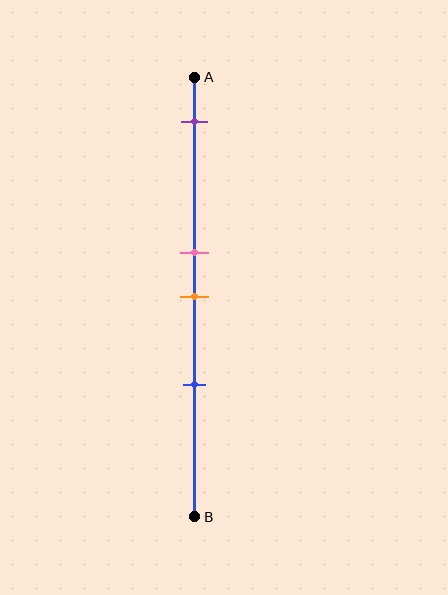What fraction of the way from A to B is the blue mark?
The blue mark is approximately 70% (0.7) of the way from A to B.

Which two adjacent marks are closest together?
The pink and orange marks are the closest adjacent pair.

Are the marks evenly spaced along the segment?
No, the marks are not evenly spaced.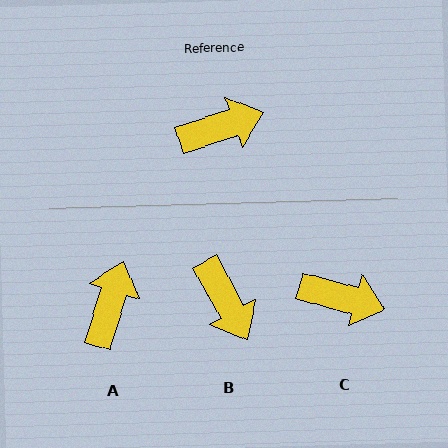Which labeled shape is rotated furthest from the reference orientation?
B, about 80 degrees away.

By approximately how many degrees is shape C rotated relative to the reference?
Approximately 34 degrees clockwise.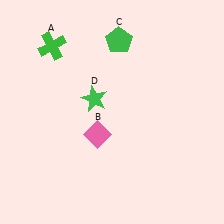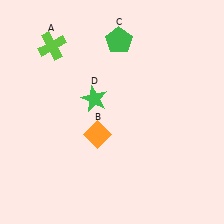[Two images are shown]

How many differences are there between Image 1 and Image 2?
There are 2 differences between the two images.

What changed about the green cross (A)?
In Image 1, A is green. In Image 2, it changed to lime.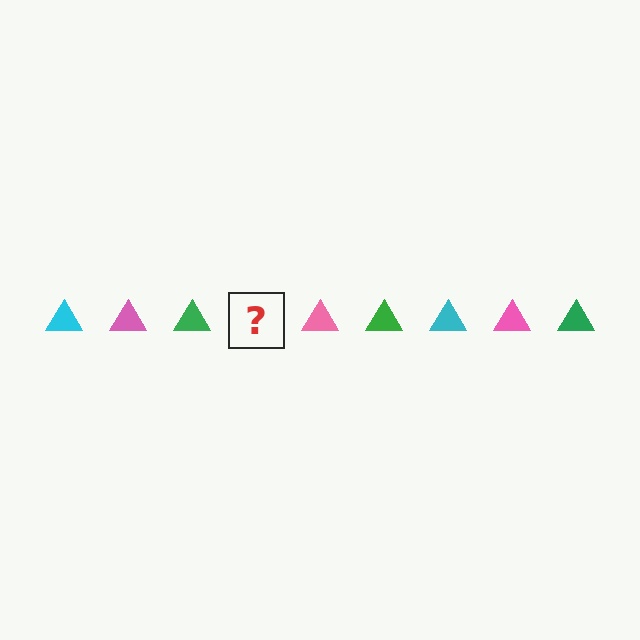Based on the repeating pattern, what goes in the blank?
The blank should be a cyan triangle.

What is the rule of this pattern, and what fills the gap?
The rule is that the pattern cycles through cyan, pink, green triangles. The gap should be filled with a cyan triangle.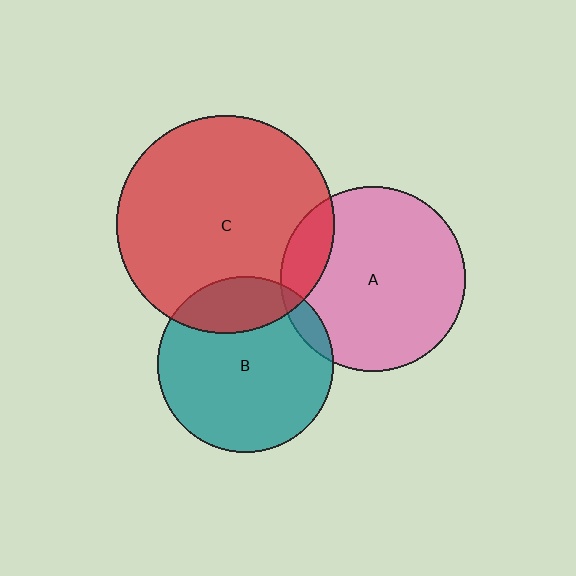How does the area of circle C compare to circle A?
Approximately 1.4 times.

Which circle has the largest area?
Circle C (red).